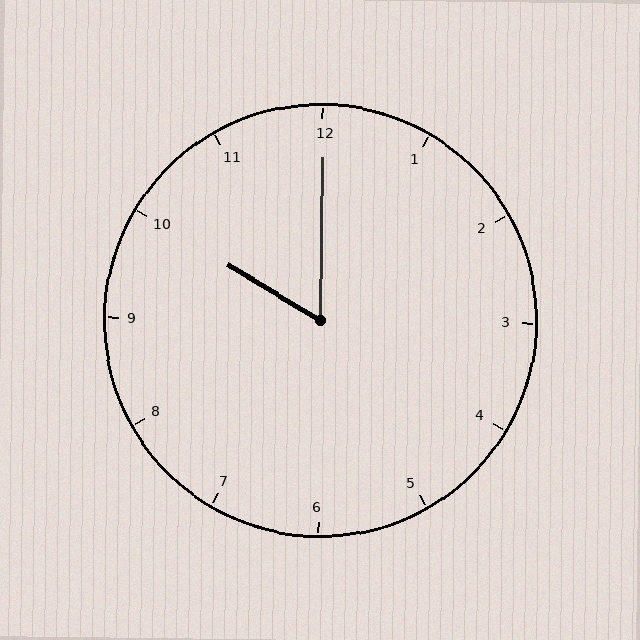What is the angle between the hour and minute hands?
Approximately 60 degrees.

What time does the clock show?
10:00.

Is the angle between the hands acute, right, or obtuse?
It is acute.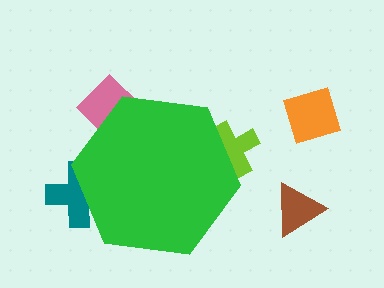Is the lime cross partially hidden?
Yes, the lime cross is partially hidden behind the green hexagon.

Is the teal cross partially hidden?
Yes, the teal cross is partially hidden behind the green hexagon.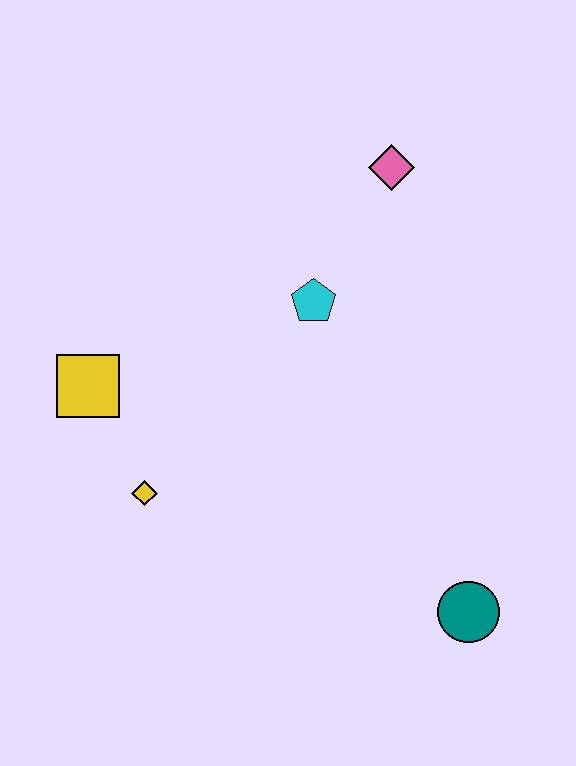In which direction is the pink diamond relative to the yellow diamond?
The pink diamond is above the yellow diamond.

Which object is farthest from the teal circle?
The pink diamond is farthest from the teal circle.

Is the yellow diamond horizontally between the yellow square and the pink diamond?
Yes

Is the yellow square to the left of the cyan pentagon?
Yes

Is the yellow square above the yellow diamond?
Yes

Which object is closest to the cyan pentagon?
The pink diamond is closest to the cyan pentagon.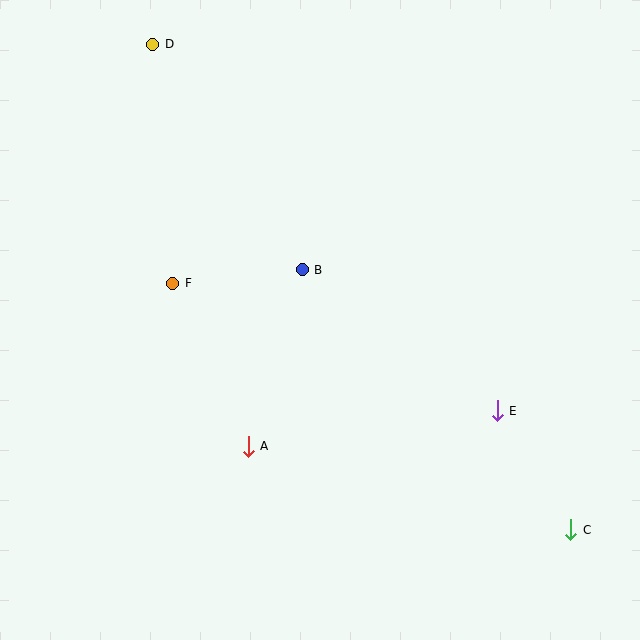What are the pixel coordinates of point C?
Point C is at (571, 530).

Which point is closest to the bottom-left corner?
Point A is closest to the bottom-left corner.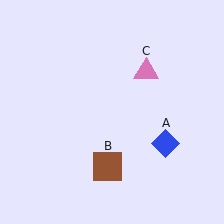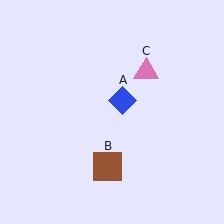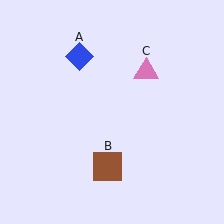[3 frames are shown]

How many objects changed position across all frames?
1 object changed position: blue diamond (object A).